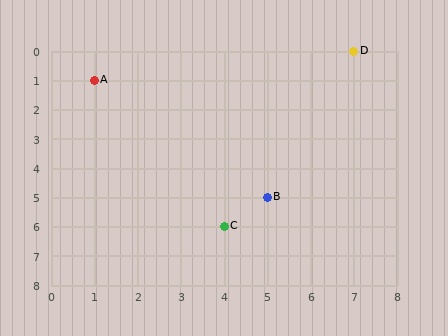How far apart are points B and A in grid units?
Points B and A are 4 columns and 4 rows apart (about 5.7 grid units diagonally).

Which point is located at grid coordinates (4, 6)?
Point C is at (4, 6).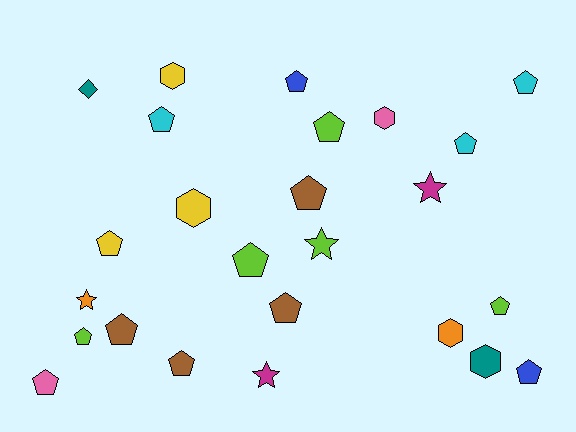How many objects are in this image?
There are 25 objects.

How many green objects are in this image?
There are no green objects.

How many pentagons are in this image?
There are 15 pentagons.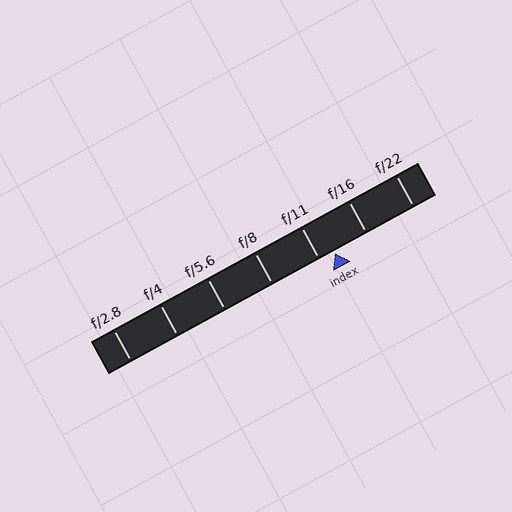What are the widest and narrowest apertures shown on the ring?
The widest aperture shown is f/2.8 and the narrowest is f/22.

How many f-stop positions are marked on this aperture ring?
There are 7 f-stop positions marked.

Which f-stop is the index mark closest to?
The index mark is closest to f/11.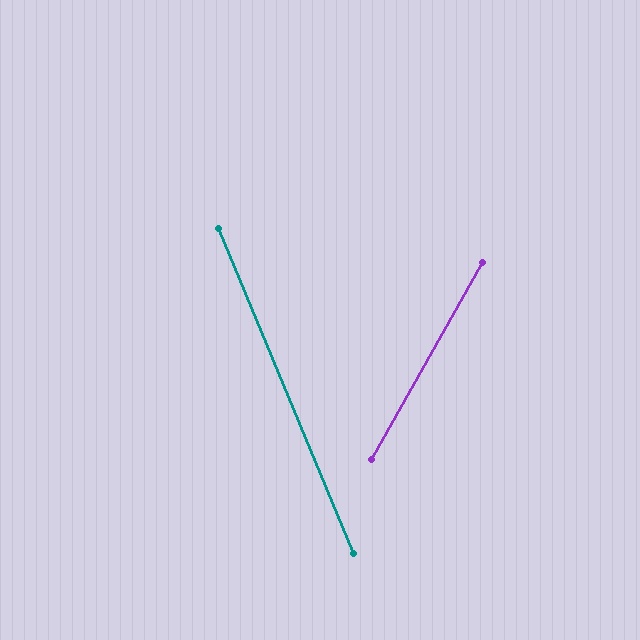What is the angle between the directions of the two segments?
Approximately 52 degrees.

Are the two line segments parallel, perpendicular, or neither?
Neither parallel nor perpendicular — they differ by about 52°.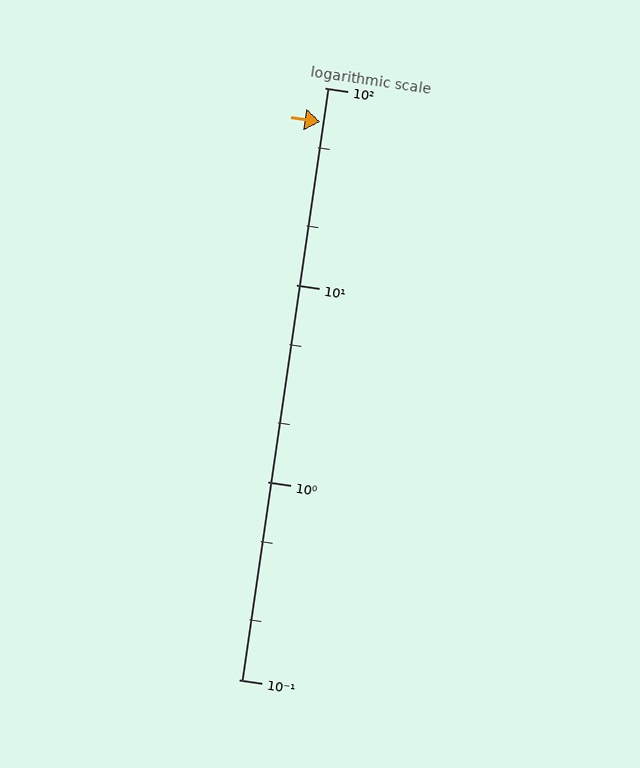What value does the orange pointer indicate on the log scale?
The pointer indicates approximately 67.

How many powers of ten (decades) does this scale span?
The scale spans 3 decades, from 0.1 to 100.